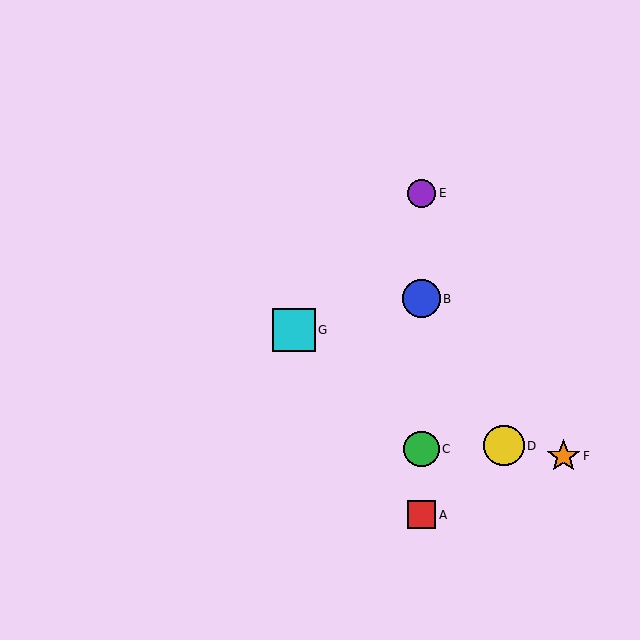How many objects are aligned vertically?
4 objects (A, B, C, E) are aligned vertically.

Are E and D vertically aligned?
No, E is at x≈422 and D is at x≈504.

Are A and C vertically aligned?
Yes, both are at x≈422.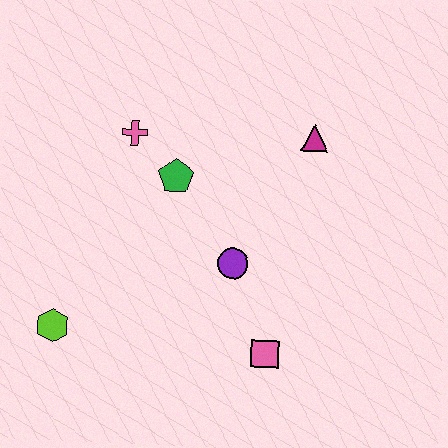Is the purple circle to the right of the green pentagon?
Yes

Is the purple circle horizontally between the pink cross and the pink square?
Yes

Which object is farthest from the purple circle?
The lime hexagon is farthest from the purple circle.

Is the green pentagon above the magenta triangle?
No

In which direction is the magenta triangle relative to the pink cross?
The magenta triangle is to the right of the pink cross.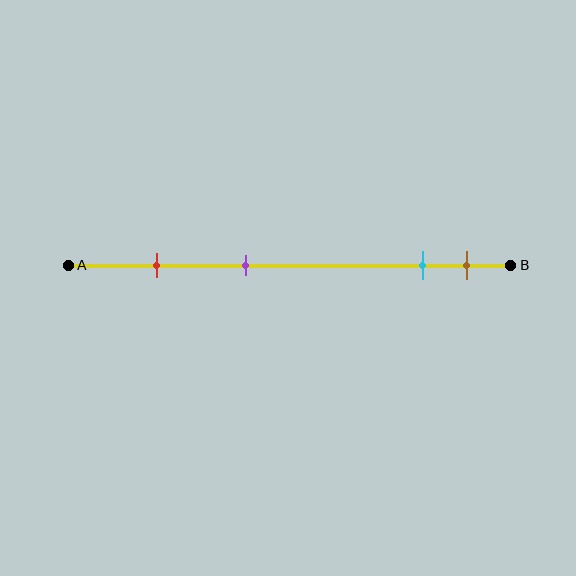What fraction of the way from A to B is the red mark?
The red mark is approximately 20% (0.2) of the way from A to B.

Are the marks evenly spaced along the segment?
No, the marks are not evenly spaced.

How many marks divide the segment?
There are 4 marks dividing the segment.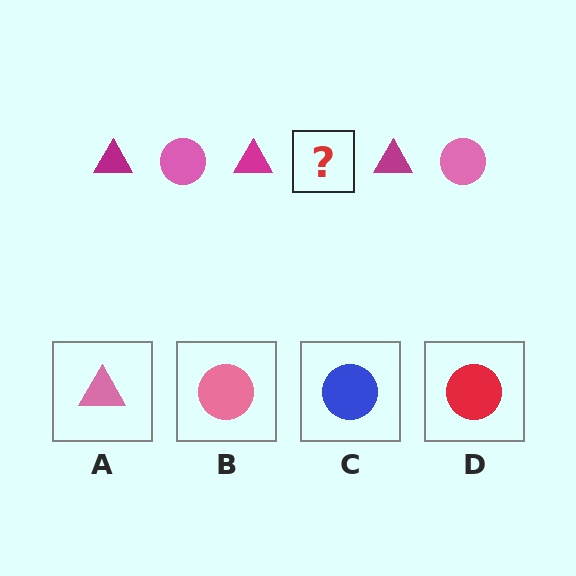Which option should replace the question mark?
Option B.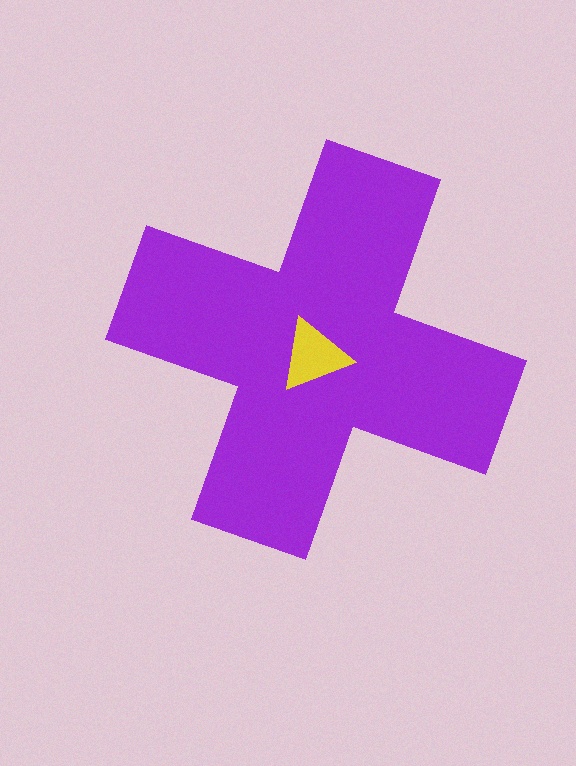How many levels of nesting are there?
2.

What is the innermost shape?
The yellow triangle.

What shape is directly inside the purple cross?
The yellow triangle.